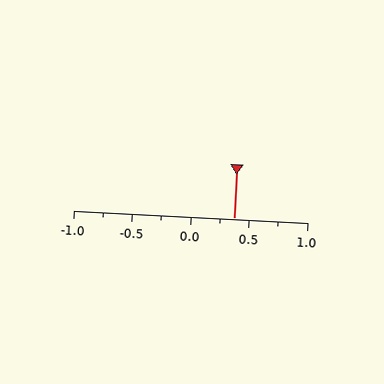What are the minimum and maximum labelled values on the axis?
The axis runs from -1.0 to 1.0.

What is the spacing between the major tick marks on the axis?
The major ticks are spaced 0.5 apart.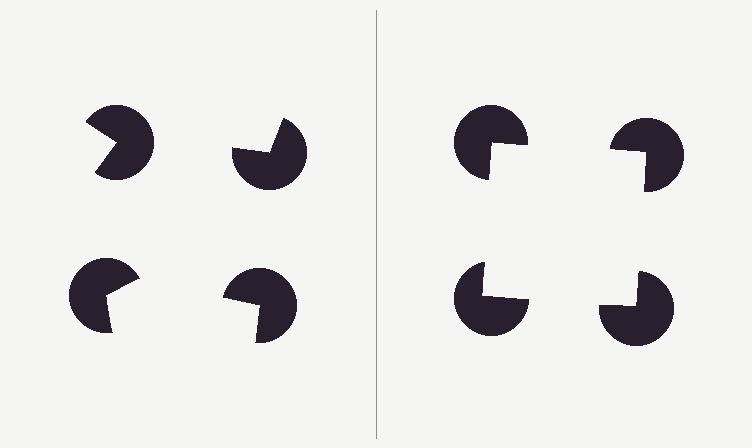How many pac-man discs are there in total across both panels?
8 — 4 on each side.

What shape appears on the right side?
An illusory square.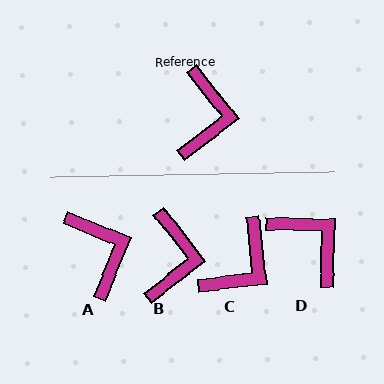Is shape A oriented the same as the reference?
No, it is off by about 30 degrees.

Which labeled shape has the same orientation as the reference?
B.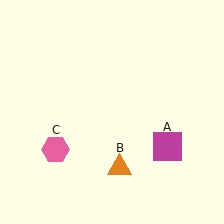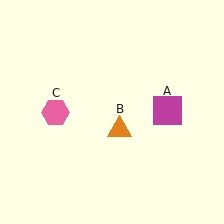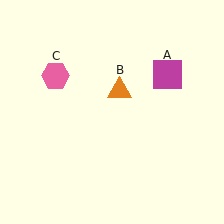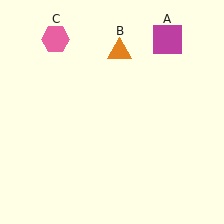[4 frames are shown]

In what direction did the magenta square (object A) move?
The magenta square (object A) moved up.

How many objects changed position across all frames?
3 objects changed position: magenta square (object A), orange triangle (object B), pink hexagon (object C).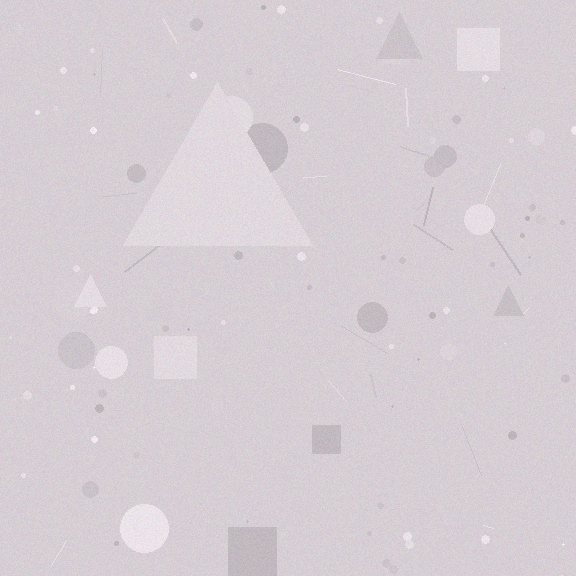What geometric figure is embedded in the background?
A triangle is embedded in the background.